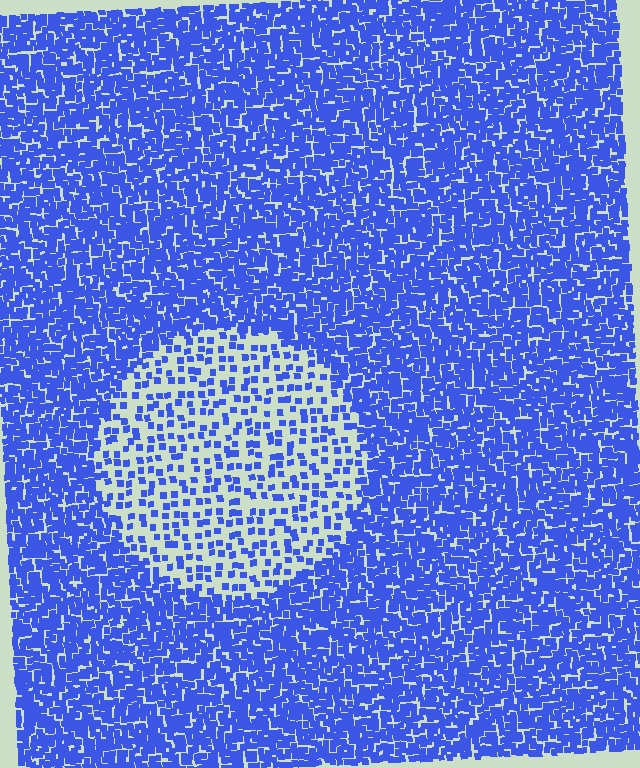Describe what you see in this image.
The image contains small blue elements arranged at two different densities. A circle-shaped region is visible where the elements are less densely packed than the surrounding area.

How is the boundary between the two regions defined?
The boundary is defined by a change in element density (approximately 2.8x ratio). All elements are the same color, size, and shape.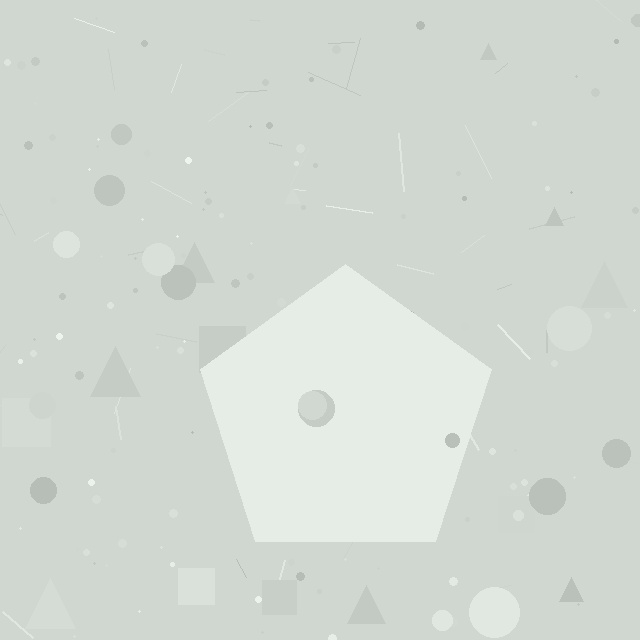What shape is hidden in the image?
A pentagon is hidden in the image.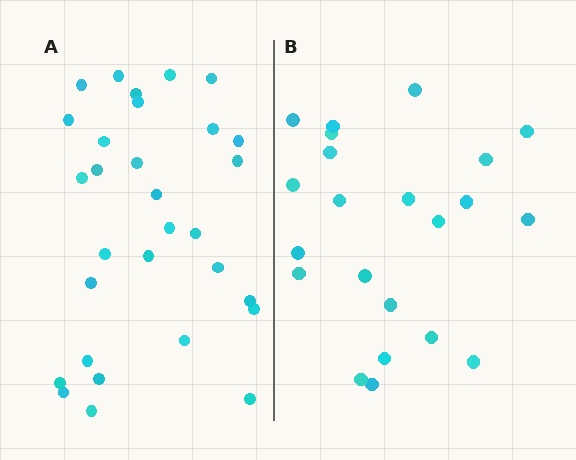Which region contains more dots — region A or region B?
Region A (the left region) has more dots.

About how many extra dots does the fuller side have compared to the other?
Region A has roughly 8 or so more dots than region B.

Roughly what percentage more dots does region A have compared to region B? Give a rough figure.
About 35% more.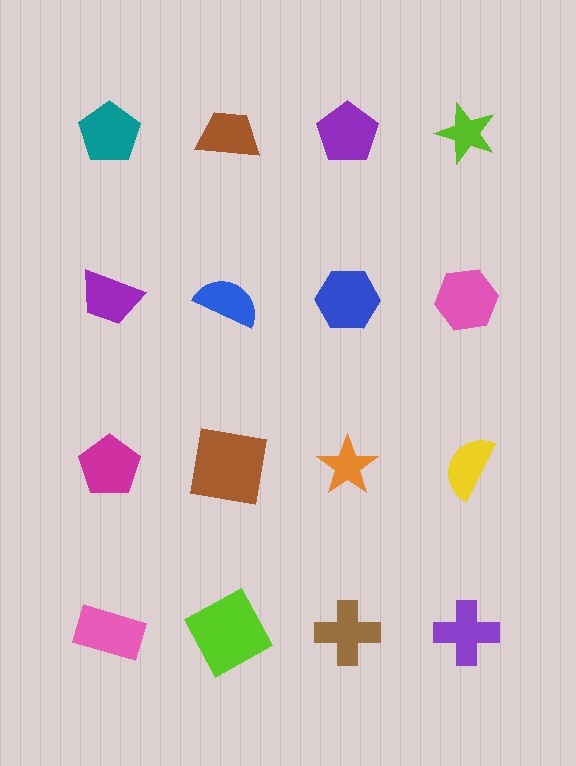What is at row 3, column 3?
An orange star.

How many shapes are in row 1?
4 shapes.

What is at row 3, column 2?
A brown square.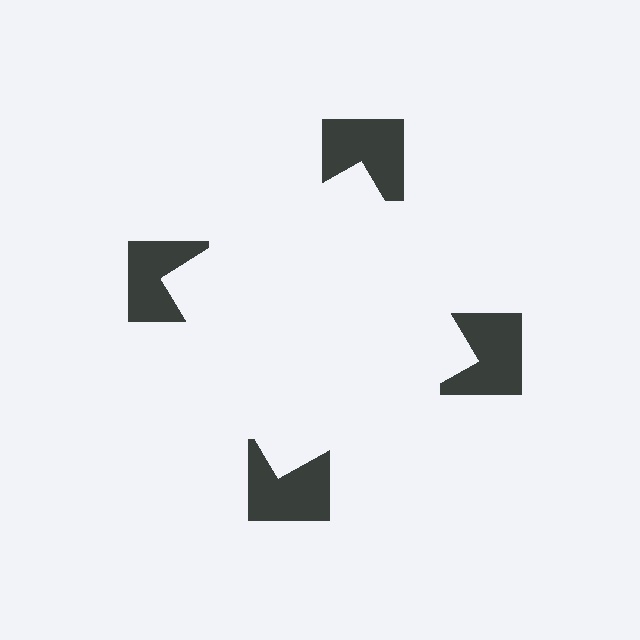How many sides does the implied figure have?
4 sides.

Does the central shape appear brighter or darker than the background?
It typically appears slightly brighter than the background, even though no actual brightness change is drawn.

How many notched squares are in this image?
There are 4 — one at each vertex of the illusory square.